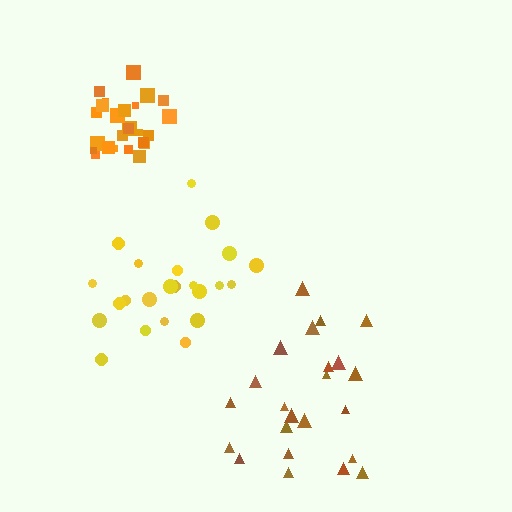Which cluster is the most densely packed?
Orange.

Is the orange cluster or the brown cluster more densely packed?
Orange.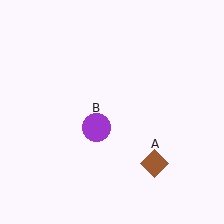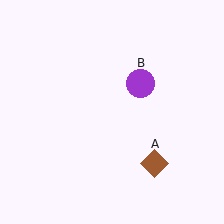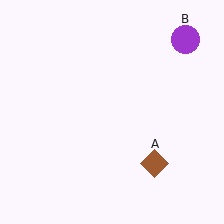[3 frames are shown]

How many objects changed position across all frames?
1 object changed position: purple circle (object B).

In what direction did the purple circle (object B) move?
The purple circle (object B) moved up and to the right.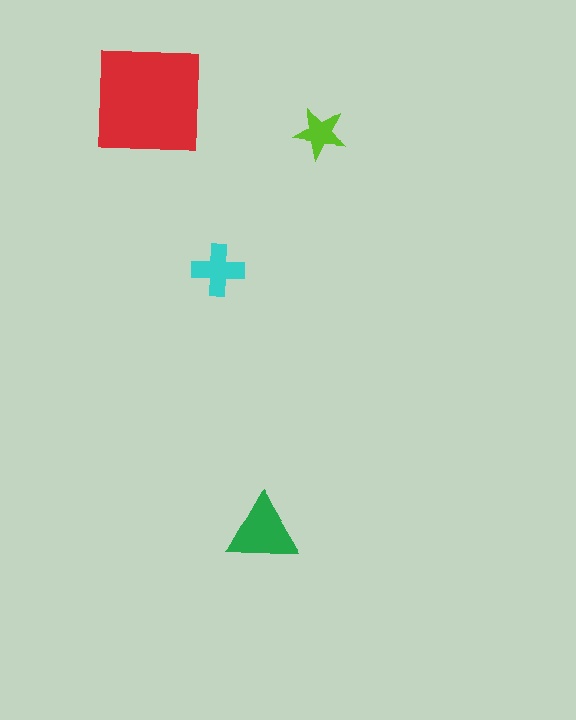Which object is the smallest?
The lime star.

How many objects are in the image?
There are 4 objects in the image.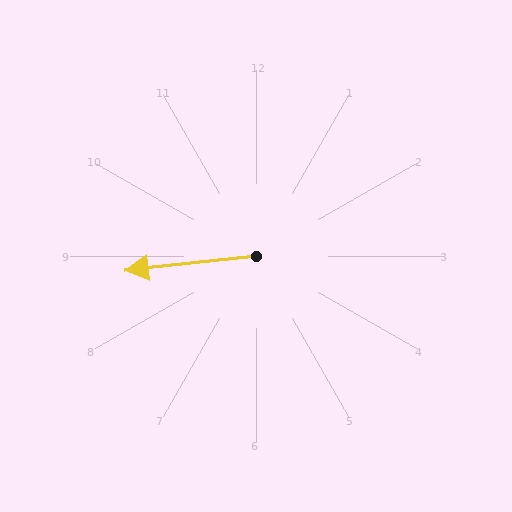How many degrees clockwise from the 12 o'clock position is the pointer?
Approximately 264 degrees.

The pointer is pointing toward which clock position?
Roughly 9 o'clock.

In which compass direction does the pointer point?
West.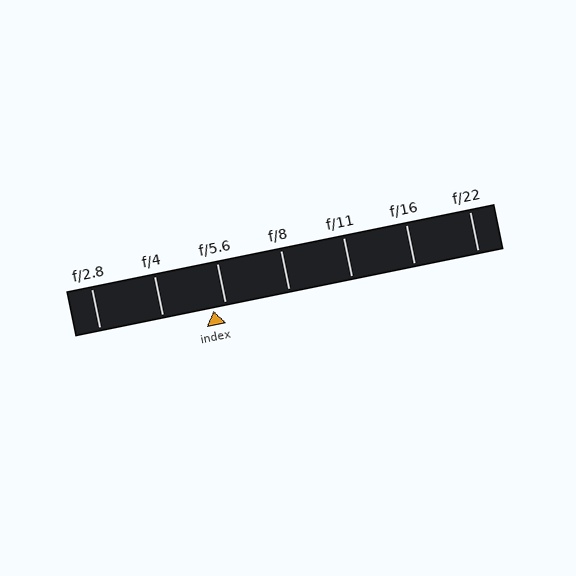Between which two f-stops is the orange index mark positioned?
The index mark is between f/4 and f/5.6.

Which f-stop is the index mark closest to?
The index mark is closest to f/5.6.